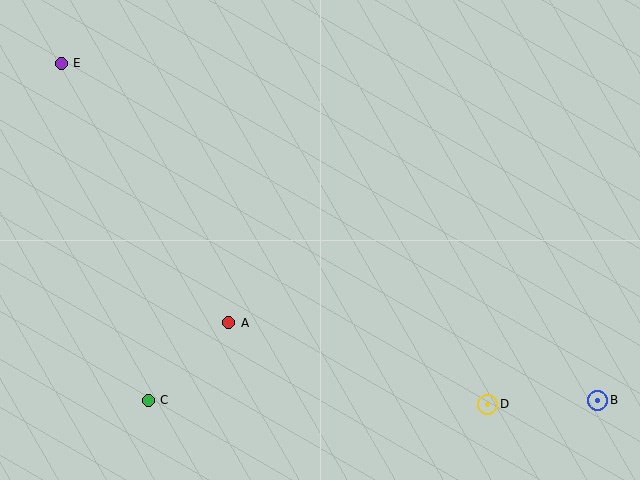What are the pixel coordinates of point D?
Point D is at (488, 405).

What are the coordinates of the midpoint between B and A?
The midpoint between B and A is at (413, 361).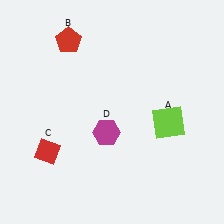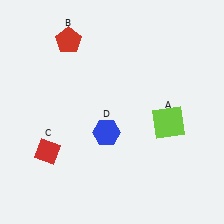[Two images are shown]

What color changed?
The hexagon (D) changed from magenta in Image 1 to blue in Image 2.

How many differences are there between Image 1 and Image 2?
There is 1 difference between the two images.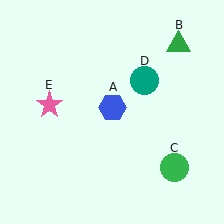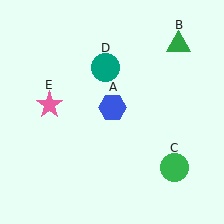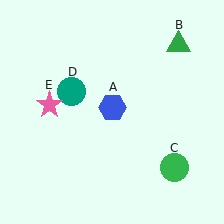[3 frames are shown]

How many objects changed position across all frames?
1 object changed position: teal circle (object D).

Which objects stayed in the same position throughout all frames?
Blue hexagon (object A) and green triangle (object B) and green circle (object C) and pink star (object E) remained stationary.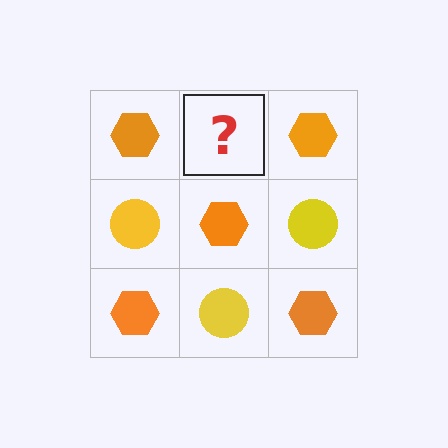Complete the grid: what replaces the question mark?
The question mark should be replaced with a yellow circle.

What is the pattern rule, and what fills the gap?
The rule is that it alternates orange hexagon and yellow circle in a checkerboard pattern. The gap should be filled with a yellow circle.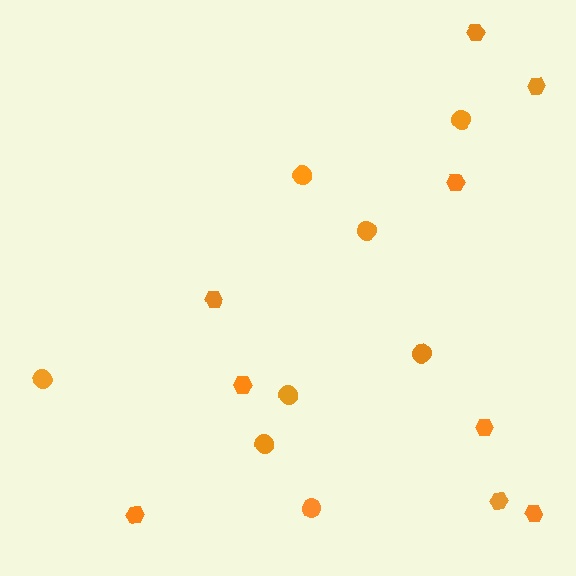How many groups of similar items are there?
There are 2 groups: one group of hexagons (9) and one group of circles (8).